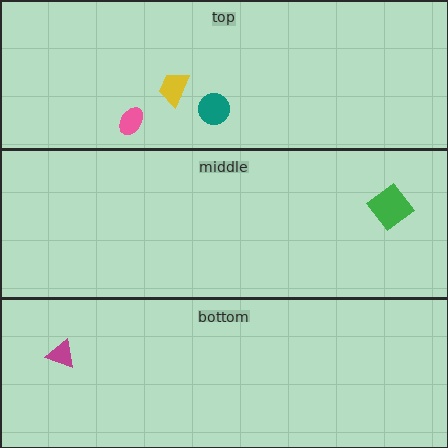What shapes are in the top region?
The teal circle, the yellow trapezoid, the pink ellipse.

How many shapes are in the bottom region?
1.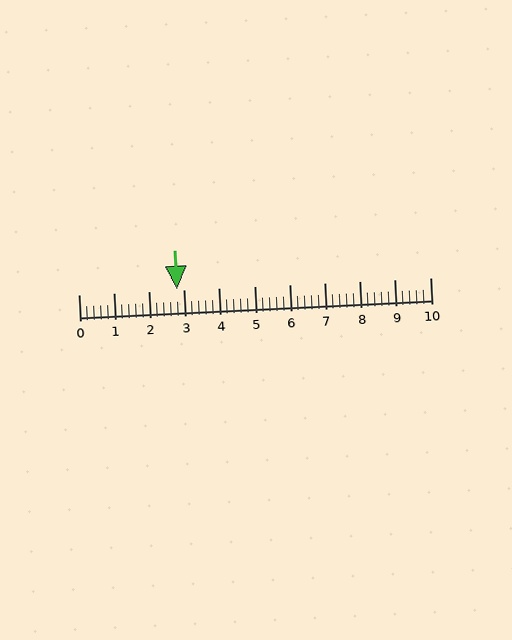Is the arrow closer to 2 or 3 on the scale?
The arrow is closer to 3.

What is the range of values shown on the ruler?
The ruler shows values from 0 to 10.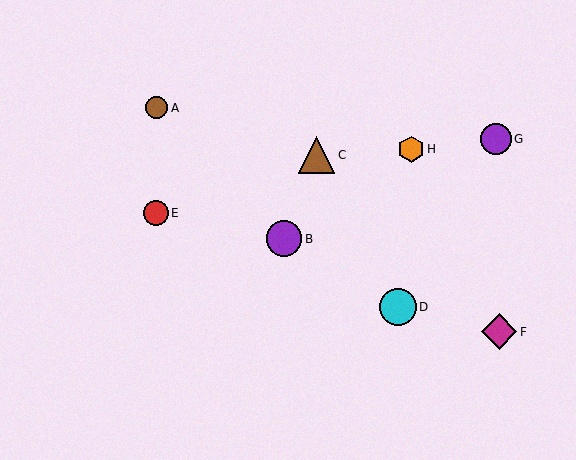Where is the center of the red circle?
The center of the red circle is at (156, 213).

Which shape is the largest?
The brown triangle (labeled C) is the largest.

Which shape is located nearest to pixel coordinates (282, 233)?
The purple circle (labeled B) at (284, 239) is nearest to that location.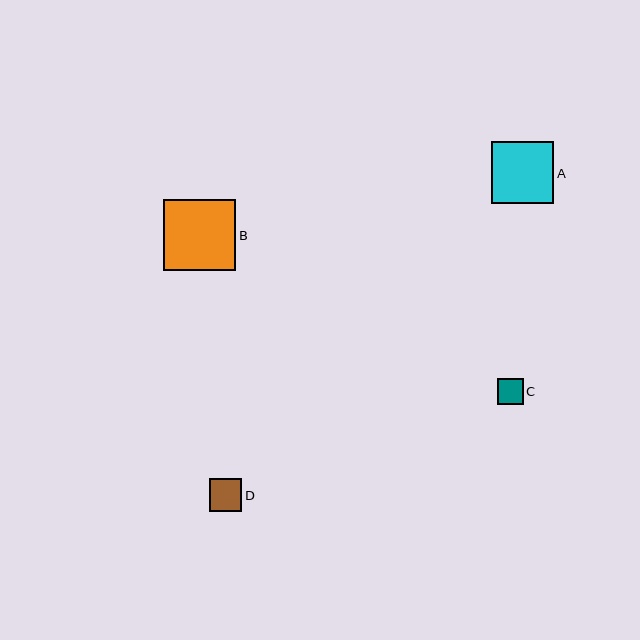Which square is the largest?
Square B is the largest with a size of approximately 72 pixels.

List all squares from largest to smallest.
From largest to smallest: B, A, D, C.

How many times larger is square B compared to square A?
Square B is approximately 1.2 times the size of square A.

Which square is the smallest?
Square C is the smallest with a size of approximately 26 pixels.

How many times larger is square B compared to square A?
Square B is approximately 1.2 times the size of square A.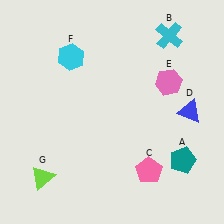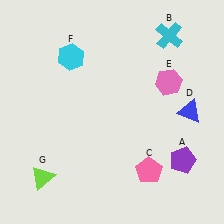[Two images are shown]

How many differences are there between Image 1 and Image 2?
There is 1 difference between the two images.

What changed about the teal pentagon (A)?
In Image 1, A is teal. In Image 2, it changed to purple.